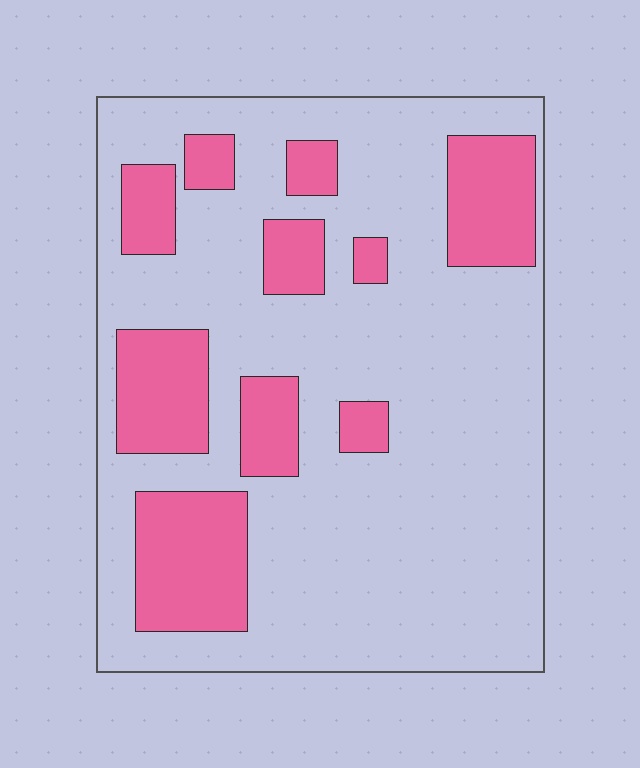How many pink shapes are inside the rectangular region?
10.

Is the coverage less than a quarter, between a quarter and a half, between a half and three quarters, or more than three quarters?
Between a quarter and a half.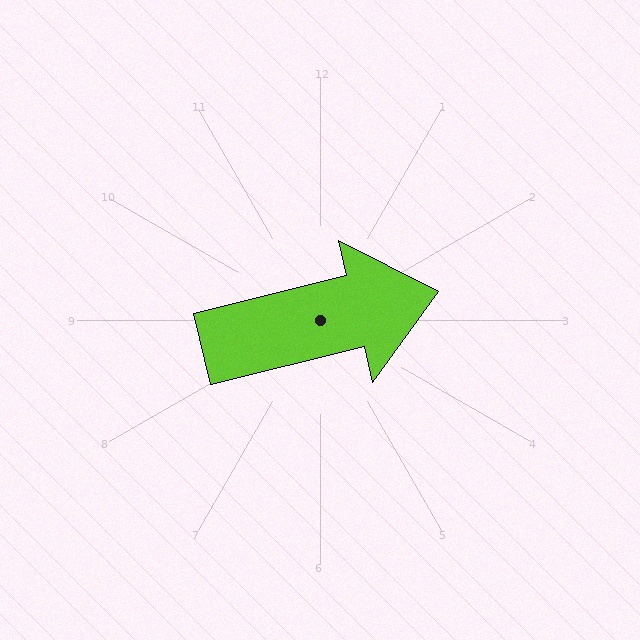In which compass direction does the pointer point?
East.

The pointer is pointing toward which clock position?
Roughly 3 o'clock.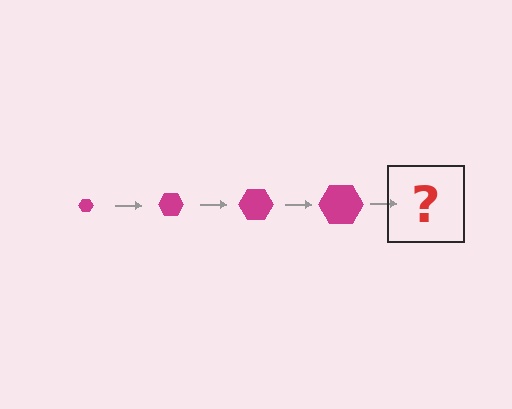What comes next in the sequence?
The next element should be a magenta hexagon, larger than the previous one.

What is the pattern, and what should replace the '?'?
The pattern is that the hexagon gets progressively larger each step. The '?' should be a magenta hexagon, larger than the previous one.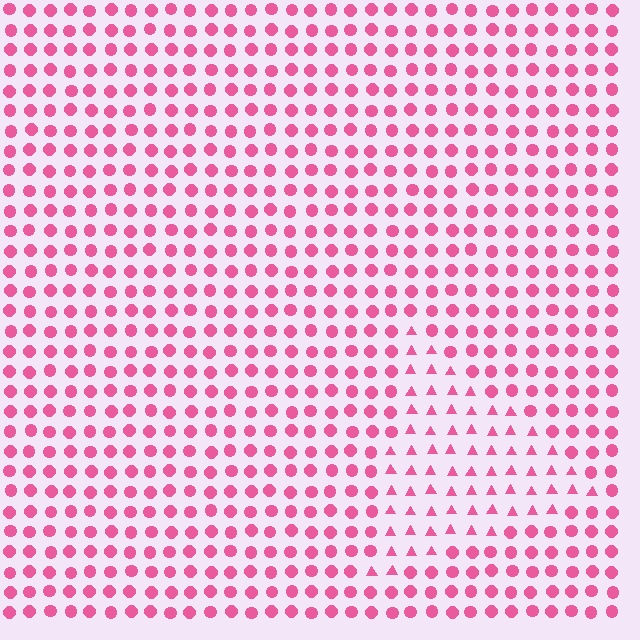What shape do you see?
I see a triangle.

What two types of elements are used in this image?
The image uses triangles inside the triangle region and circles outside it.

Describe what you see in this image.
The image is filled with small pink elements arranged in a uniform grid. A triangle-shaped region contains triangles, while the surrounding area contains circles. The boundary is defined purely by the change in element shape.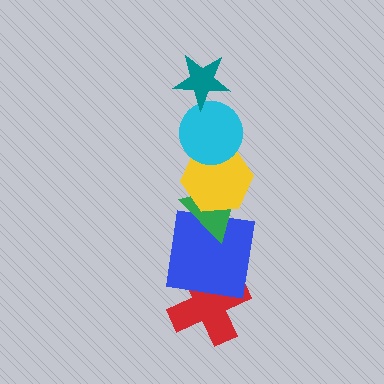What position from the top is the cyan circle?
The cyan circle is 2nd from the top.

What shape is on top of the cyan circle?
The teal star is on top of the cyan circle.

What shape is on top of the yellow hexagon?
The cyan circle is on top of the yellow hexagon.